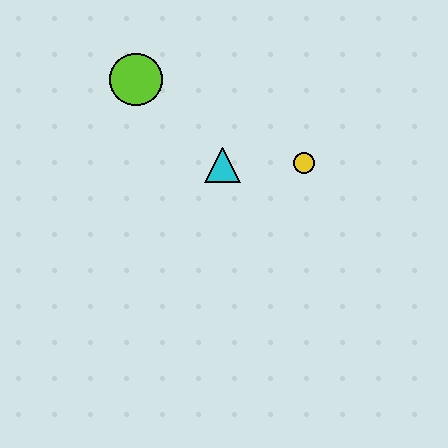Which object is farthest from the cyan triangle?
The lime circle is farthest from the cyan triangle.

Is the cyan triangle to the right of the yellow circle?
No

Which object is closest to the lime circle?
The cyan triangle is closest to the lime circle.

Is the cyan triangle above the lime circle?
No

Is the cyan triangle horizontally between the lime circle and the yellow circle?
Yes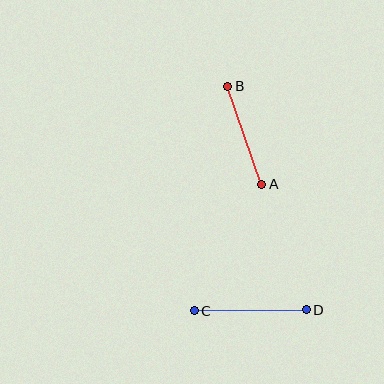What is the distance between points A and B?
The distance is approximately 104 pixels.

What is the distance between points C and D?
The distance is approximately 112 pixels.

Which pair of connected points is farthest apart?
Points C and D are farthest apart.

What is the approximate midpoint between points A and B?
The midpoint is at approximately (245, 135) pixels.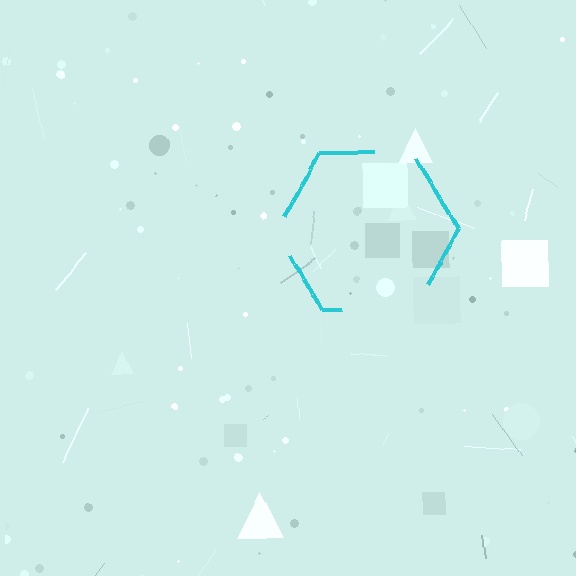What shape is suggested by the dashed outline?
The dashed outline suggests a hexagon.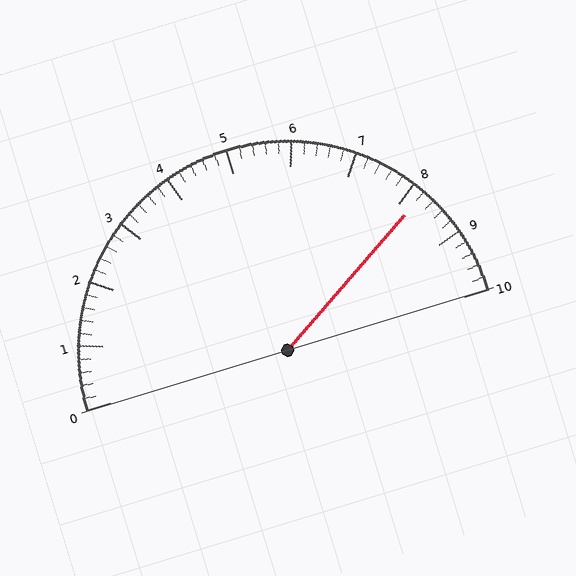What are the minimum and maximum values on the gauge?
The gauge ranges from 0 to 10.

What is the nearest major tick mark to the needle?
The nearest major tick mark is 8.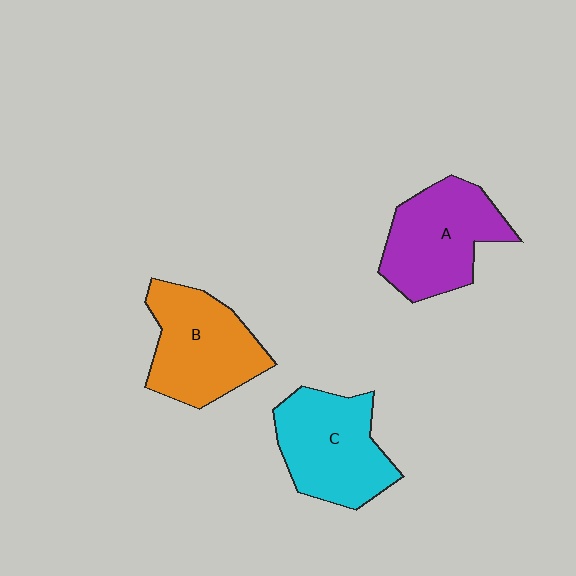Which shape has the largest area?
Shape B (orange).